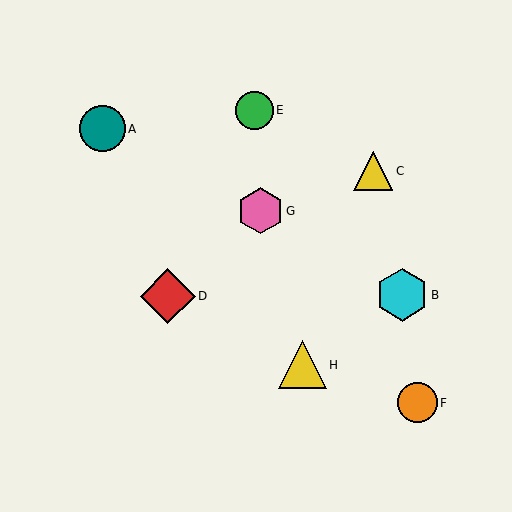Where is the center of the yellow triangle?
The center of the yellow triangle is at (373, 171).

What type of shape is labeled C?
Shape C is a yellow triangle.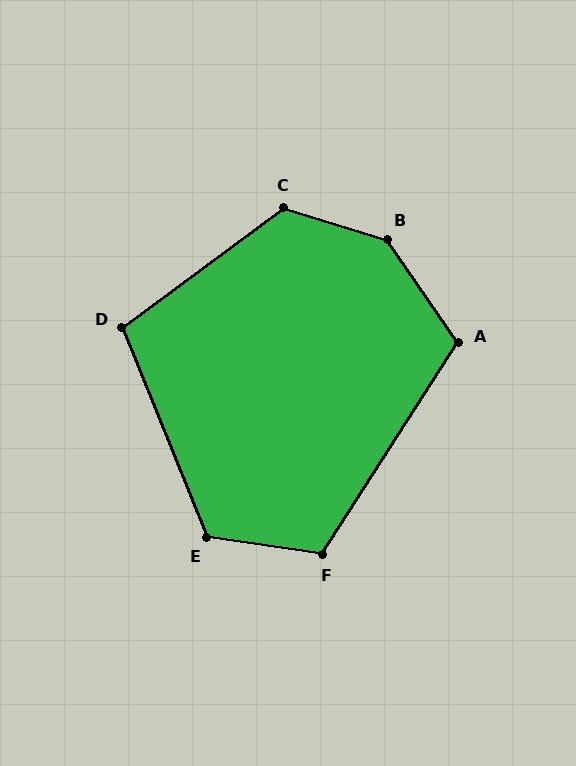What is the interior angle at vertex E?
Approximately 120 degrees (obtuse).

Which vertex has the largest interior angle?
B, at approximately 141 degrees.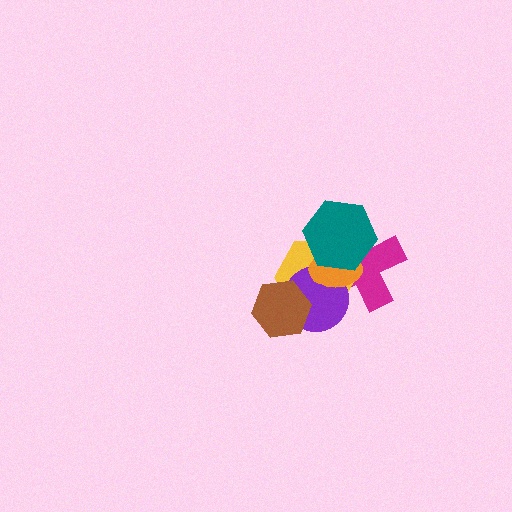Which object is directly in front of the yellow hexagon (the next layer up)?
The purple circle is directly in front of the yellow hexagon.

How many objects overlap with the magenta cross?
4 objects overlap with the magenta cross.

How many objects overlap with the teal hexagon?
3 objects overlap with the teal hexagon.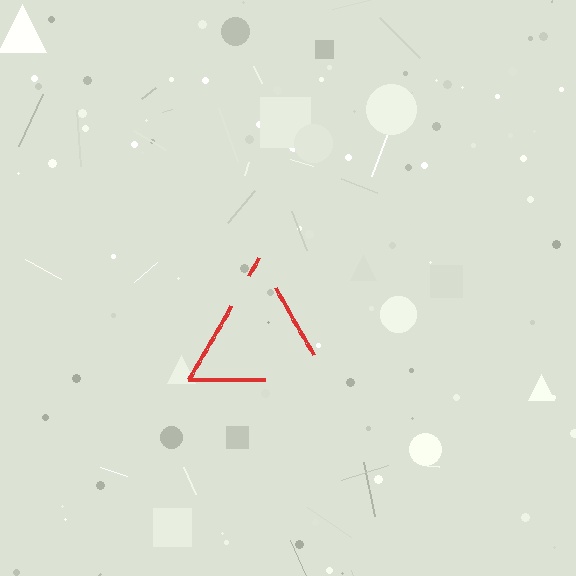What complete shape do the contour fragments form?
The contour fragments form a triangle.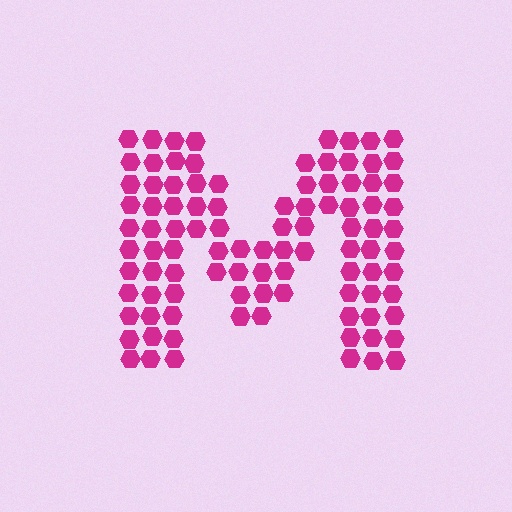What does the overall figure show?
The overall figure shows the letter M.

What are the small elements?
The small elements are hexagons.